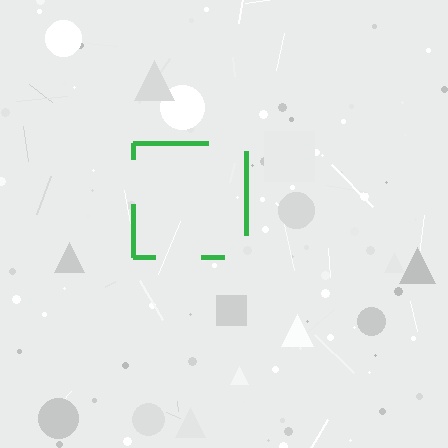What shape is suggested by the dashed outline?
The dashed outline suggests a square.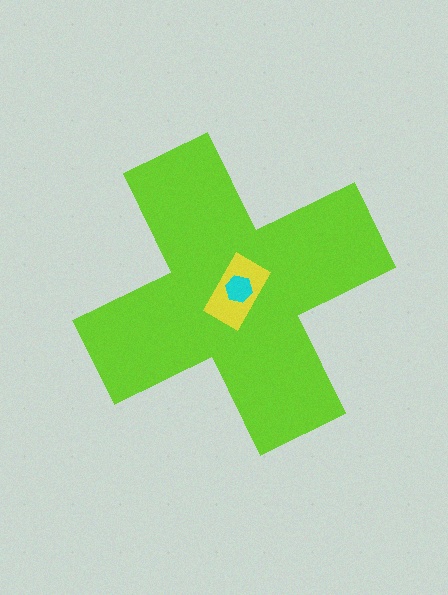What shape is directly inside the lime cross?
The yellow rectangle.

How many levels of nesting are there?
3.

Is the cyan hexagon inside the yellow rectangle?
Yes.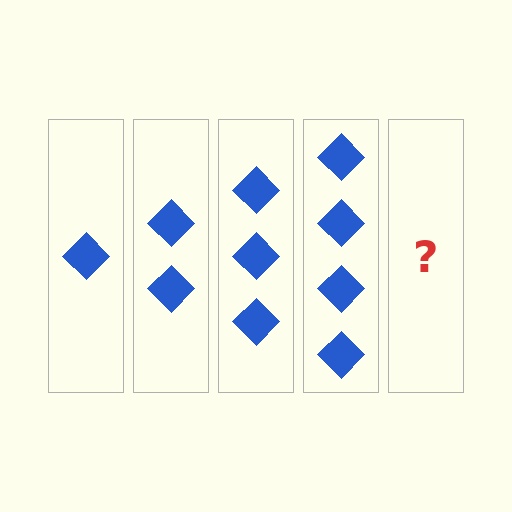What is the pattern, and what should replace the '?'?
The pattern is that each step adds one more diamond. The '?' should be 5 diamonds.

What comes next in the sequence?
The next element should be 5 diamonds.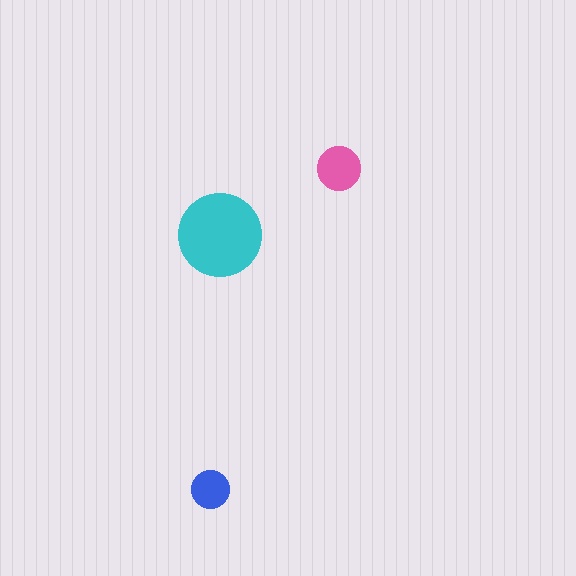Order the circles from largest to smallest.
the cyan one, the pink one, the blue one.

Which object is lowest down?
The blue circle is bottommost.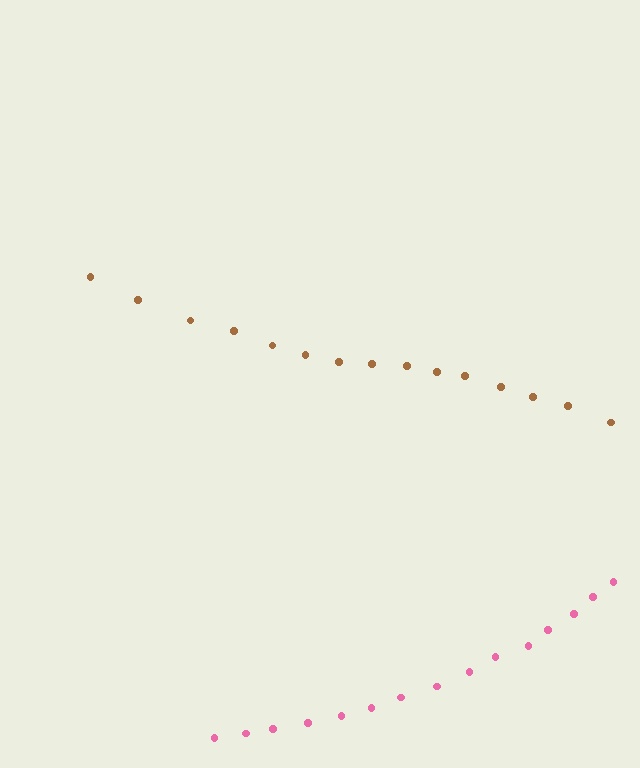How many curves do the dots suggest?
There are 2 distinct paths.